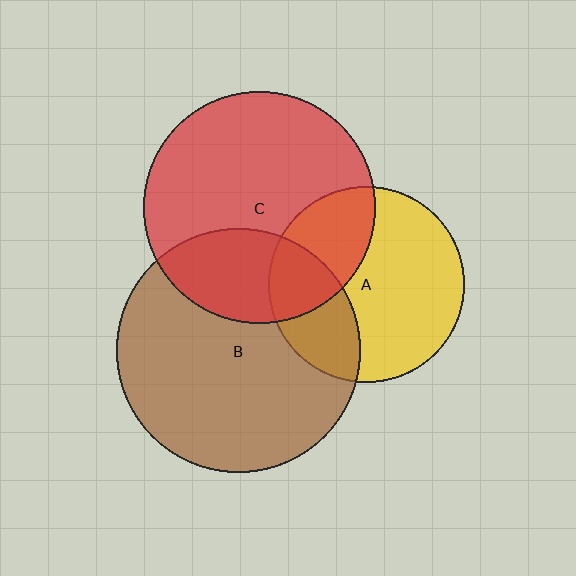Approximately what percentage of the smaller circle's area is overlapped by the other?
Approximately 30%.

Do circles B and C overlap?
Yes.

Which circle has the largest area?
Circle B (brown).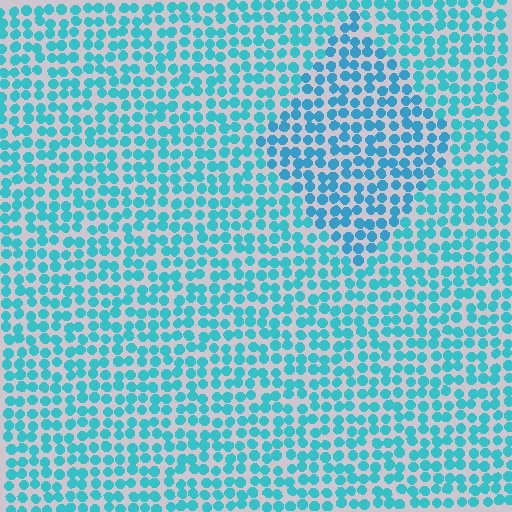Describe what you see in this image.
The image is filled with small cyan elements in a uniform arrangement. A diamond-shaped region is visible where the elements are tinted to a slightly different hue, forming a subtle color boundary.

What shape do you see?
I see a diamond.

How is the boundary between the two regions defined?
The boundary is defined purely by a slight shift in hue (about 15 degrees). Spacing, size, and orientation are identical on both sides.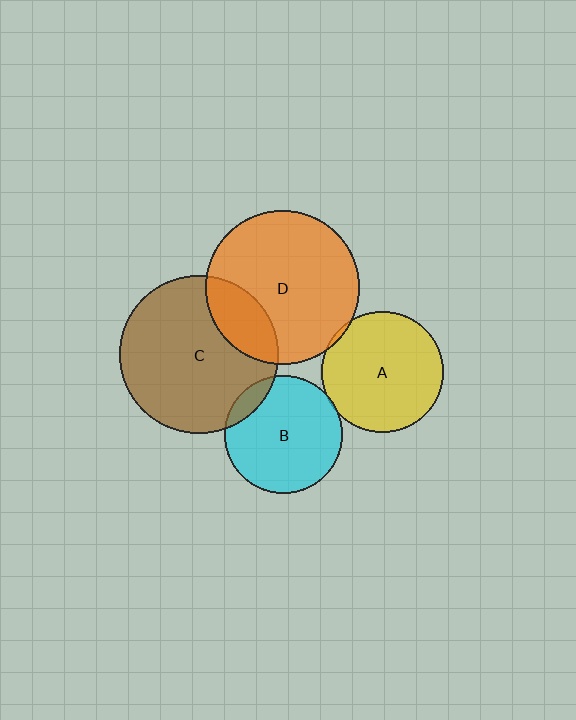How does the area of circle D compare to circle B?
Approximately 1.7 times.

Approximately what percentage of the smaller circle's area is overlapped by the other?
Approximately 5%.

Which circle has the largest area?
Circle C (brown).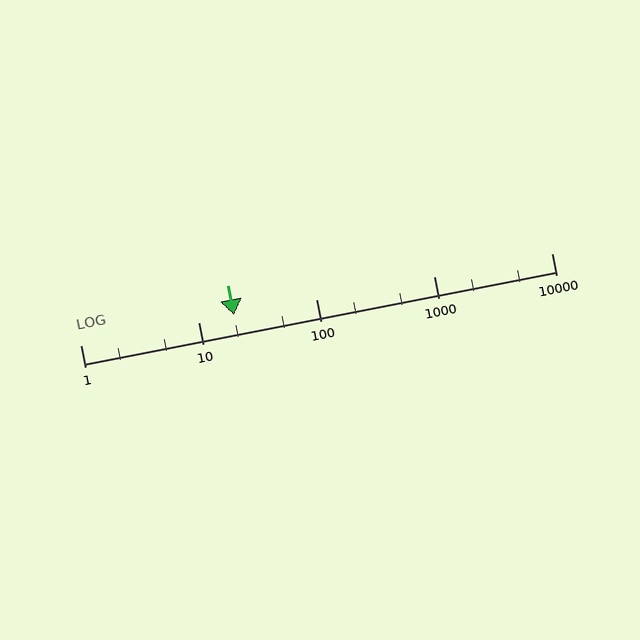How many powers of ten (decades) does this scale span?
The scale spans 4 decades, from 1 to 10000.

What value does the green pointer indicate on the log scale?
The pointer indicates approximately 20.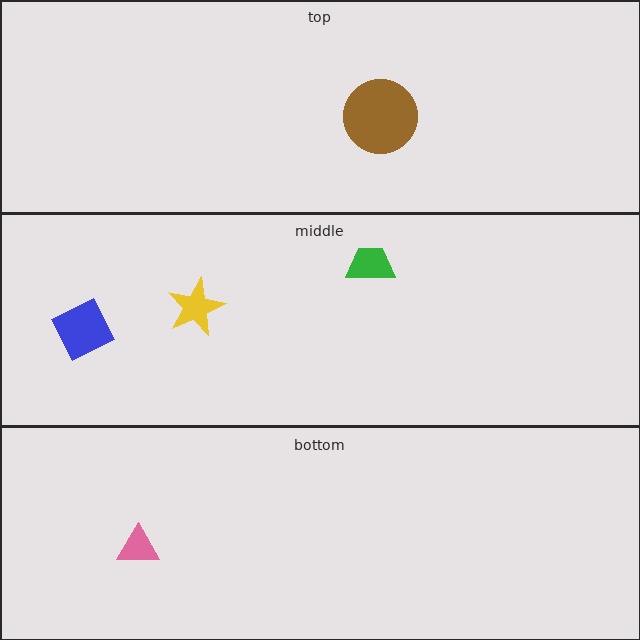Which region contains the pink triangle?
The bottom region.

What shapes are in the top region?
The brown circle.